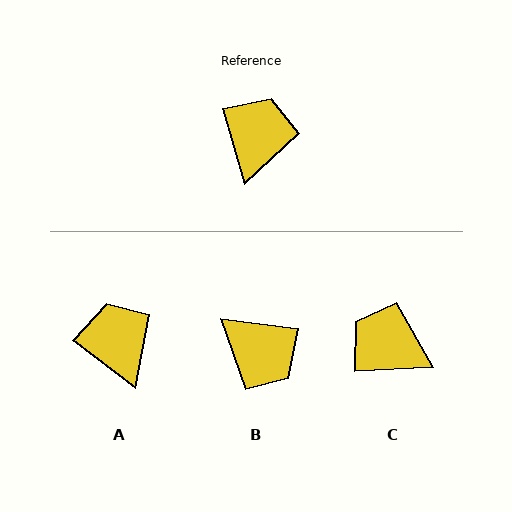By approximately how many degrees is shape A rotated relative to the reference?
Approximately 37 degrees counter-clockwise.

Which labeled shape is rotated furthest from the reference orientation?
B, about 113 degrees away.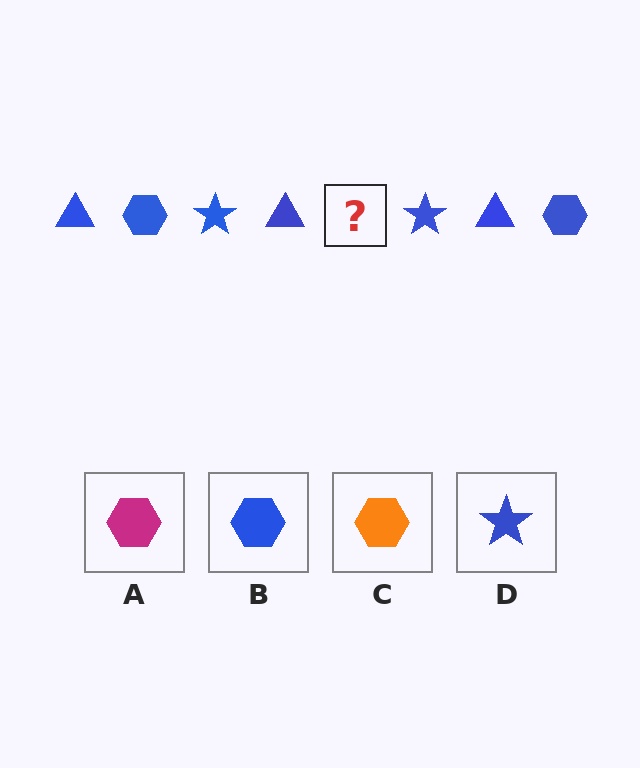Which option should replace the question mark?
Option B.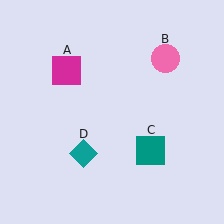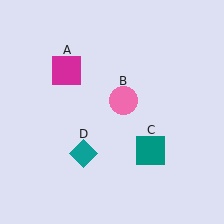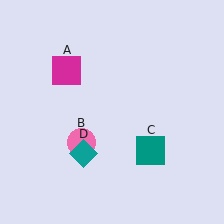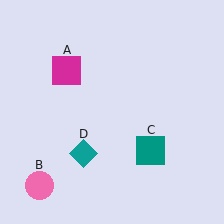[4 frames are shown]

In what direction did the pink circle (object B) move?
The pink circle (object B) moved down and to the left.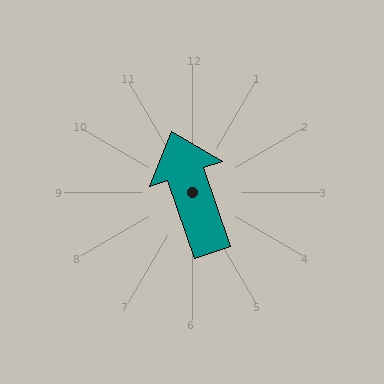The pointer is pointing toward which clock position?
Roughly 11 o'clock.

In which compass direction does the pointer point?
North.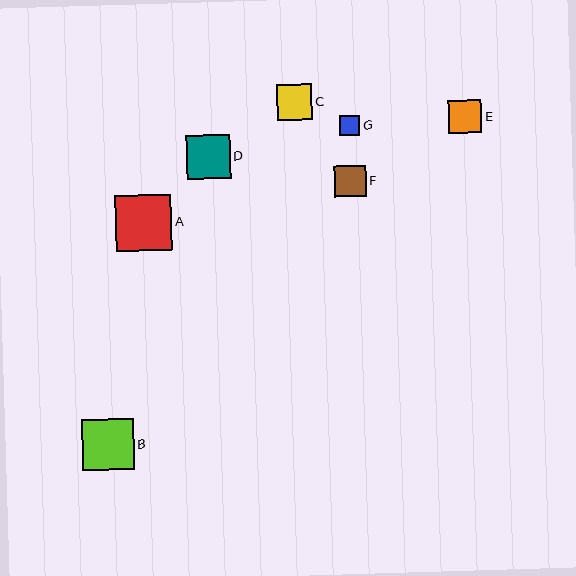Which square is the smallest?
Square G is the smallest with a size of approximately 20 pixels.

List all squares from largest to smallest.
From largest to smallest: A, B, D, C, E, F, G.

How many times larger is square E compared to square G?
Square E is approximately 1.7 times the size of square G.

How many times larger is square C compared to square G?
Square C is approximately 1.8 times the size of square G.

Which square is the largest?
Square A is the largest with a size of approximately 57 pixels.